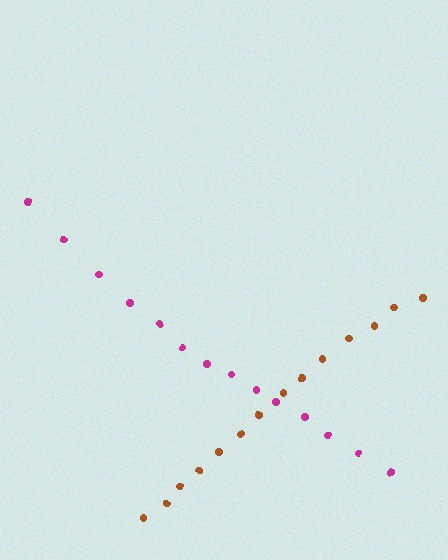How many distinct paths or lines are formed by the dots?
There are 2 distinct paths.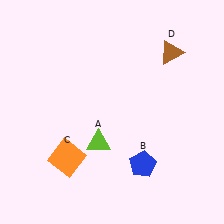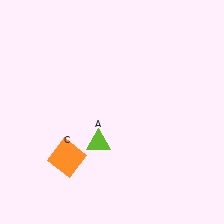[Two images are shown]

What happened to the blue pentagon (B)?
The blue pentagon (B) was removed in Image 2. It was in the bottom-right area of Image 1.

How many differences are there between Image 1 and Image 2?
There are 2 differences between the two images.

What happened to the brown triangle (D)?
The brown triangle (D) was removed in Image 2. It was in the top-right area of Image 1.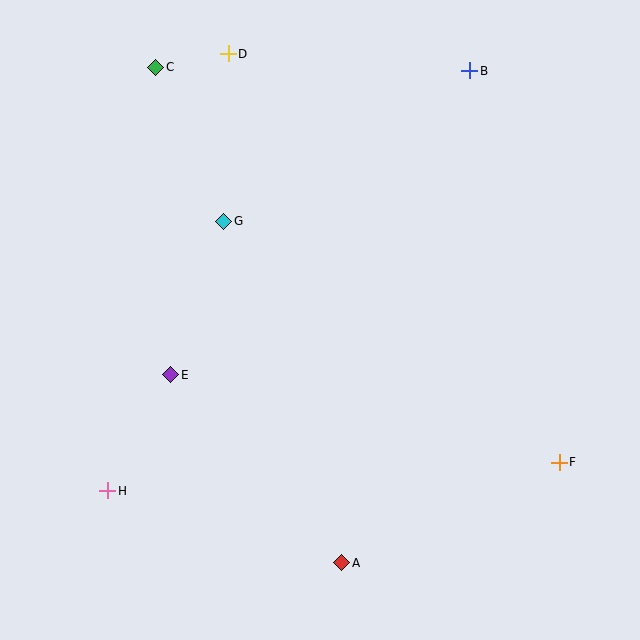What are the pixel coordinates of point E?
Point E is at (171, 375).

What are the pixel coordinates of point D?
Point D is at (228, 54).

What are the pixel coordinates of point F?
Point F is at (559, 462).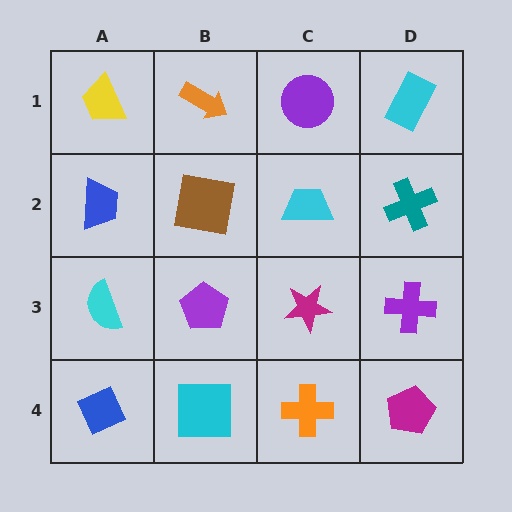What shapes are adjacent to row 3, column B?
A brown square (row 2, column B), a cyan square (row 4, column B), a cyan semicircle (row 3, column A), a magenta star (row 3, column C).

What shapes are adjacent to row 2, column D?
A cyan rectangle (row 1, column D), a purple cross (row 3, column D), a cyan trapezoid (row 2, column C).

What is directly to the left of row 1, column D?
A purple circle.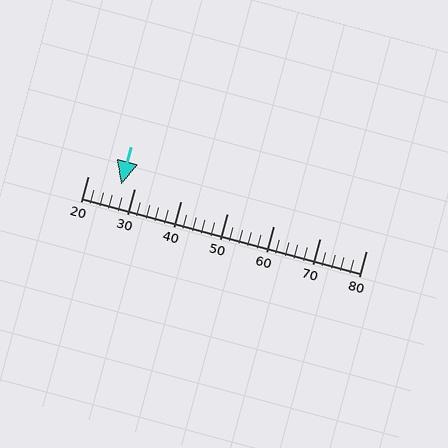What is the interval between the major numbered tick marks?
The major tick marks are spaced 10 units apart.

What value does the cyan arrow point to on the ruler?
The cyan arrow points to approximately 27.